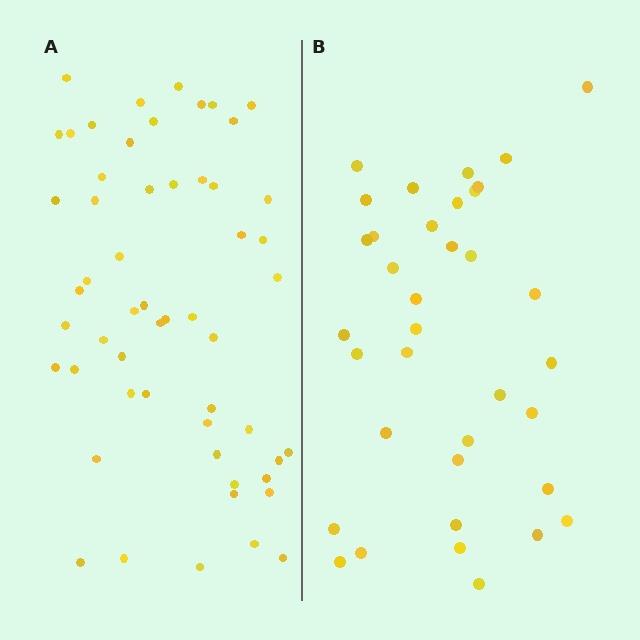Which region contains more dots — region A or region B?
Region A (the left region) has more dots.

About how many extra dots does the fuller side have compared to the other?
Region A has approximately 20 more dots than region B.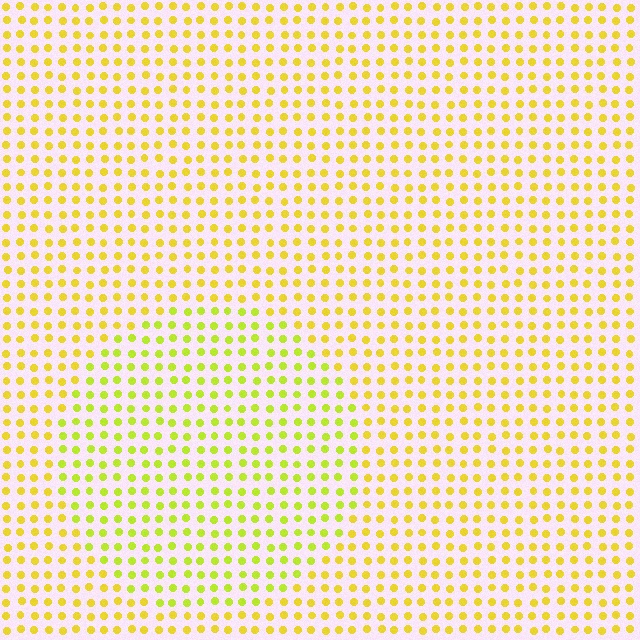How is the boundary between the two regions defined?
The boundary is defined purely by a slight shift in hue (about 23 degrees). Spacing, size, and orientation are identical on both sides.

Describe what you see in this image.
The image is filled with small yellow elements in a uniform arrangement. A circle-shaped region is visible where the elements are tinted to a slightly different hue, forming a subtle color boundary.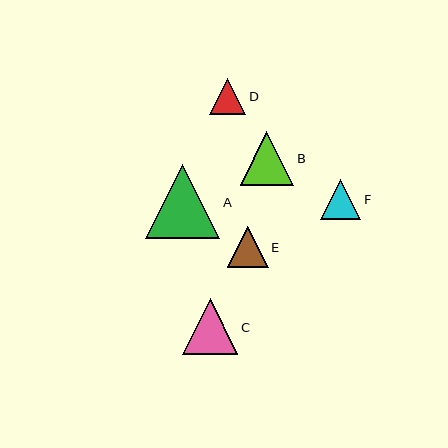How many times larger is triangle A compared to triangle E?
Triangle A is approximately 1.8 times the size of triangle E.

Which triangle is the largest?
Triangle A is the largest with a size of approximately 74 pixels.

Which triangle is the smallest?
Triangle D is the smallest with a size of approximately 36 pixels.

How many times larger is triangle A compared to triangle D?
Triangle A is approximately 2.1 times the size of triangle D.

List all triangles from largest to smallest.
From largest to smallest: A, C, B, E, F, D.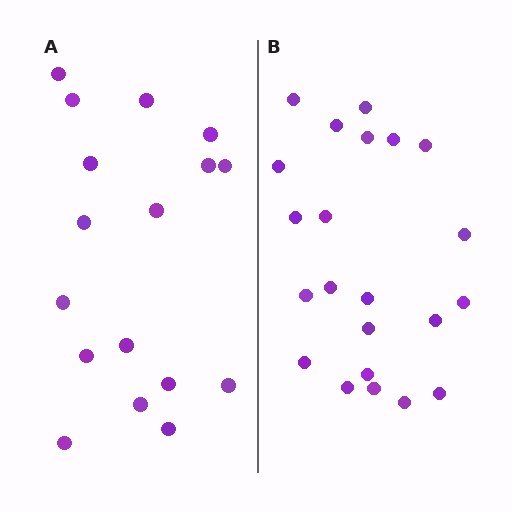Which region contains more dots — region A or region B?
Region B (the right region) has more dots.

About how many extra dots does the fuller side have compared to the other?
Region B has about 5 more dots than region A.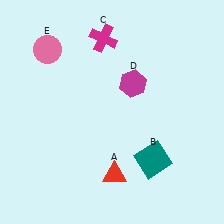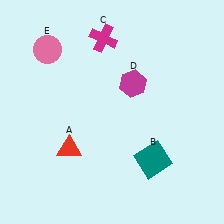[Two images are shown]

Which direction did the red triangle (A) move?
The red triangle (A) moved left.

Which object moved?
The red triangle (A) moved left.